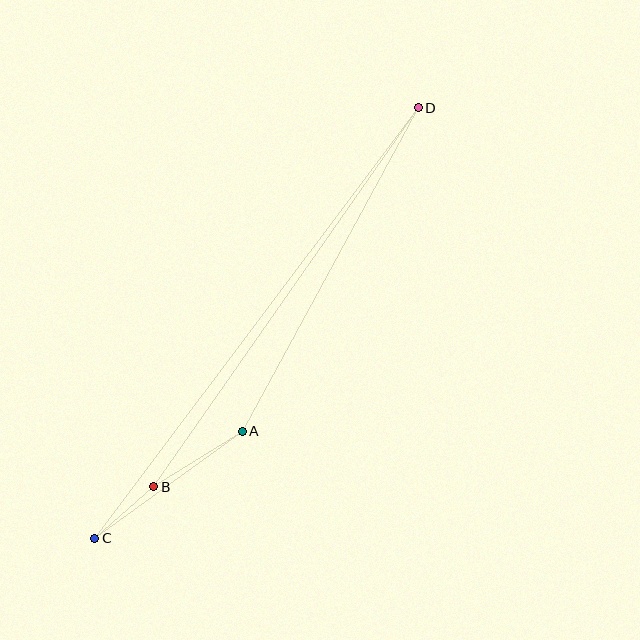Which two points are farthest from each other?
Points C and D are farthest from each other.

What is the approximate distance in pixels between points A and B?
The distance between A and B is approximately 104 pixels.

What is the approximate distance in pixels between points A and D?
The distance between A and D is approximately 368 pixels.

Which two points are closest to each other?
Points B and C are closest to each other.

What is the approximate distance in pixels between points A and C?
The distance between A and C is approximately 182 pixels.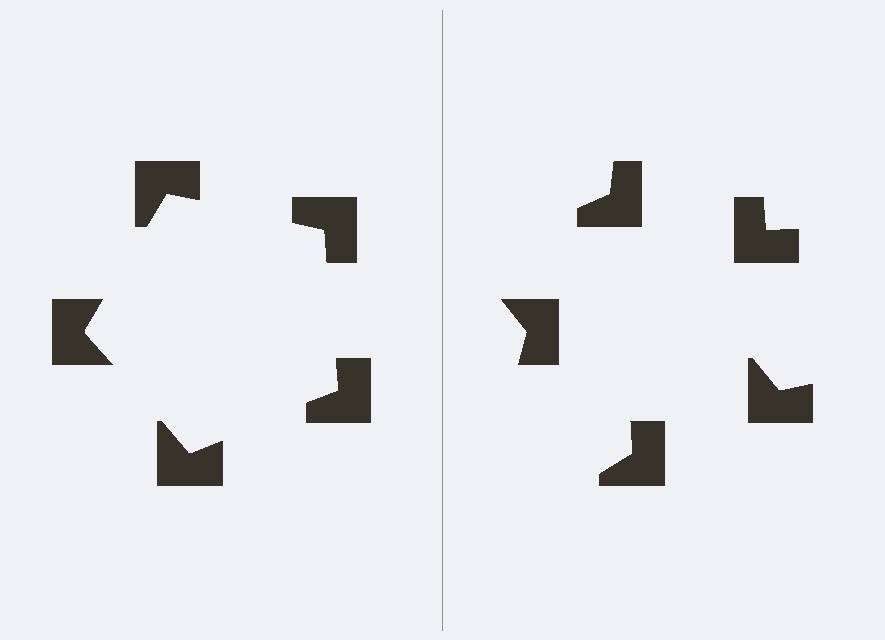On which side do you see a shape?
An illusory pentagon appears on the left side. On the right side the wedge cuts are rotated, so no coherent shape forms.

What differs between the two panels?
The notched squares are positioned identically on both sides; only the wedge orientations differ. On the left they align to a pentagon; on the right they are misaligned.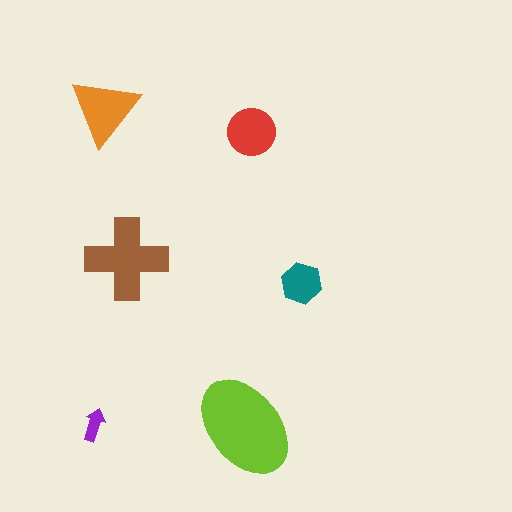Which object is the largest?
The lime ellipse.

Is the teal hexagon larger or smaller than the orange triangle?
Smaller.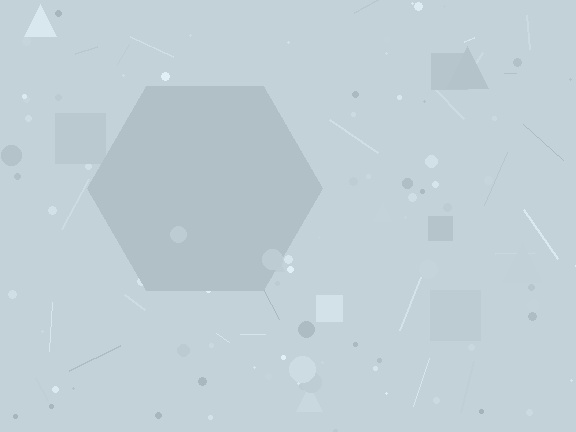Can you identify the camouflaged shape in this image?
The camouflaged shape is a hexagon.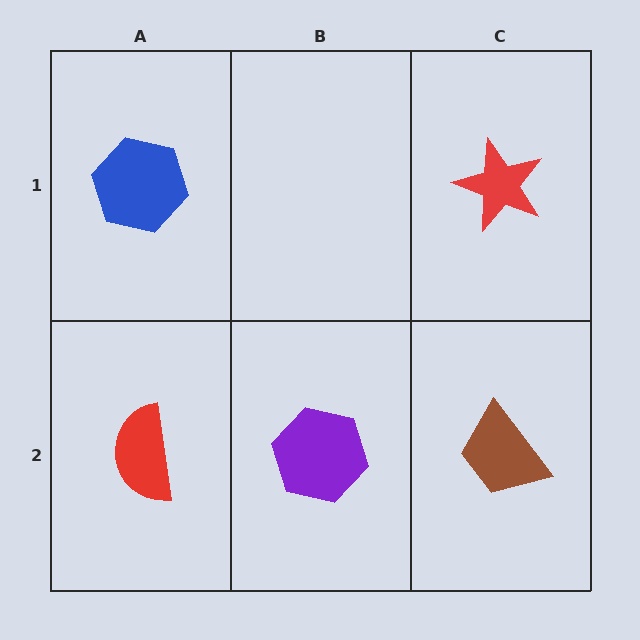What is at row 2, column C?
A brown trapezoid.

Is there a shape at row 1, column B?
No, that cell is empty.